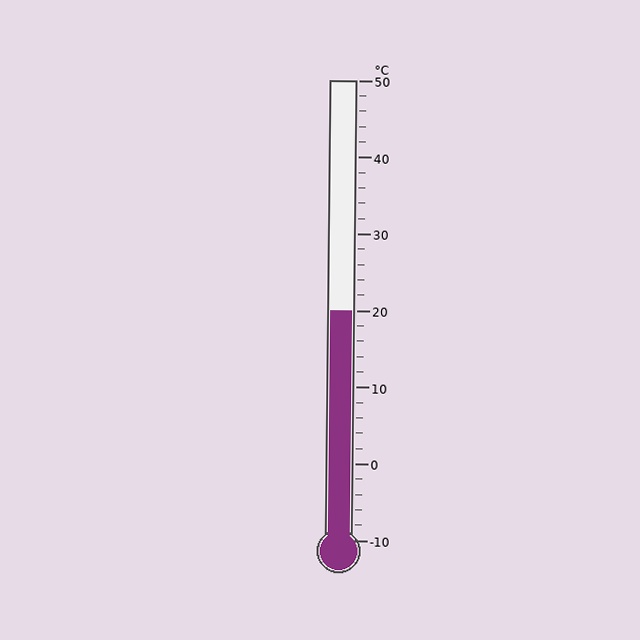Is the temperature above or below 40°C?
The temperature is below 40°C.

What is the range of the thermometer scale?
The thermometer scale ranges from -10°C to 50°C.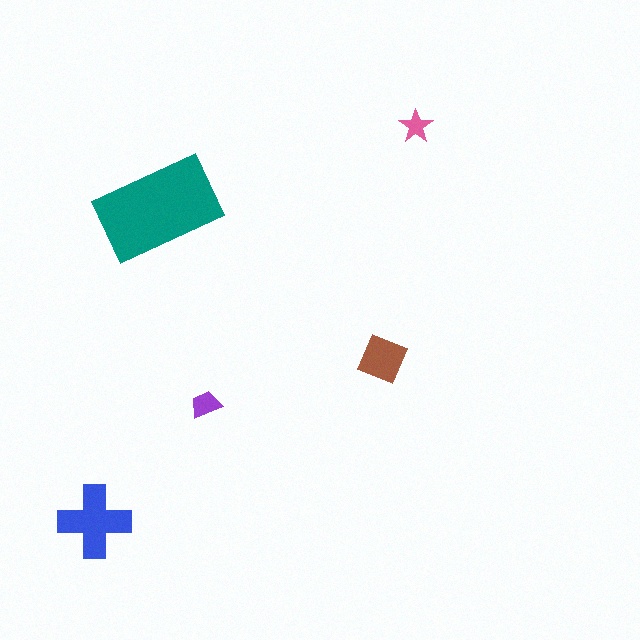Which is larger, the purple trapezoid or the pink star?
The purple trapezoid.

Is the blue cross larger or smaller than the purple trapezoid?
Larger.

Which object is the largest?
The teal rectangle.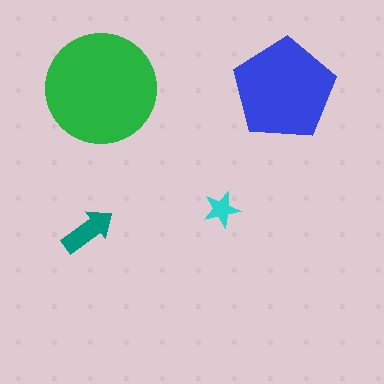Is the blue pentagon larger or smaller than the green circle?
Smaller.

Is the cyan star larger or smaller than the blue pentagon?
Smaller.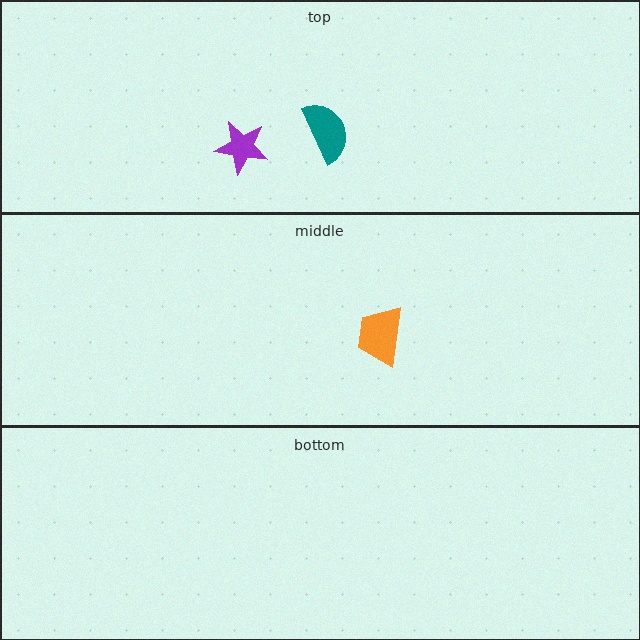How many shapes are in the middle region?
1.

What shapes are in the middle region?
The orange trapezoid.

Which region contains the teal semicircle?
The top region.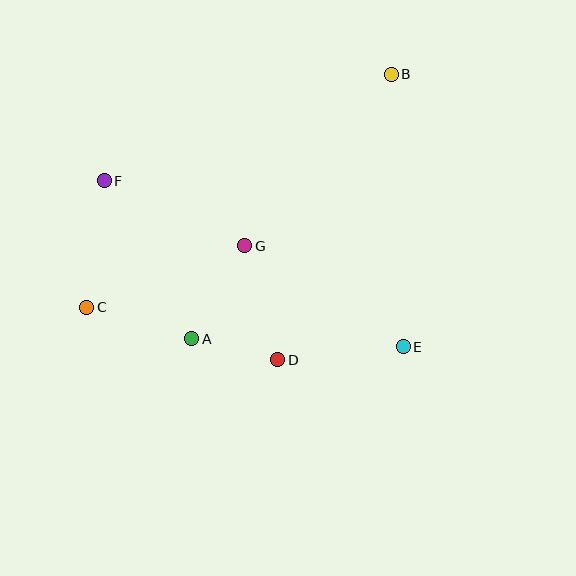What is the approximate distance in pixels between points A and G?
The distance between A and G is approximately 107 pixels.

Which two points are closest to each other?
Points A and D are closest to each other.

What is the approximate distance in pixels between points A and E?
The distance between A and E is approximately 212 pixels.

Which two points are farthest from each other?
Points B and C are farthest from each other.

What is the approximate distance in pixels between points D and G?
The distance between D and G is approximately 119 pixels.